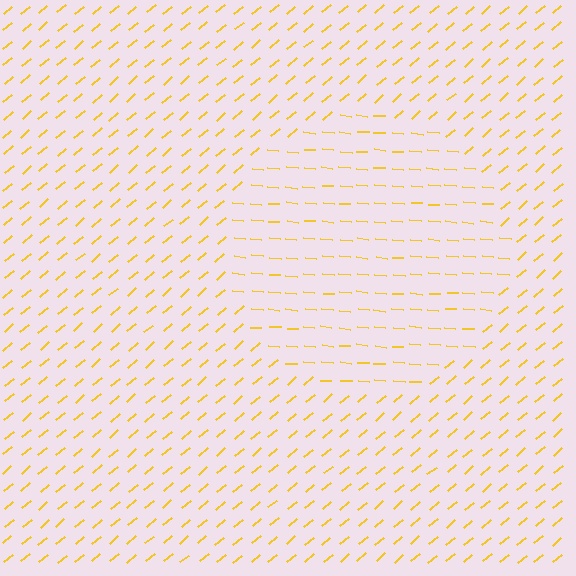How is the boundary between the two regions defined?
The boundary is defined purely by a change in line orientation (approximately 45 degrees difference). All lines are the same color and thickness.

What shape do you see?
I see a circle.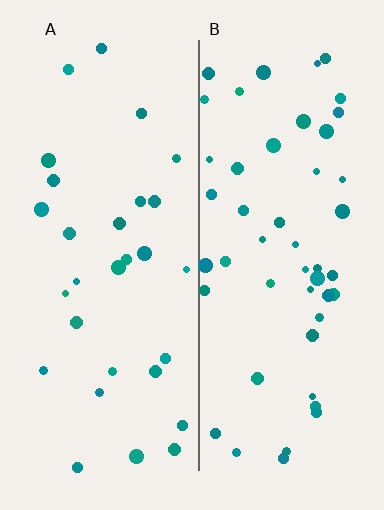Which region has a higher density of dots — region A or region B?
B (the right).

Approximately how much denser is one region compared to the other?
Approximately 1.7× — region B over region A.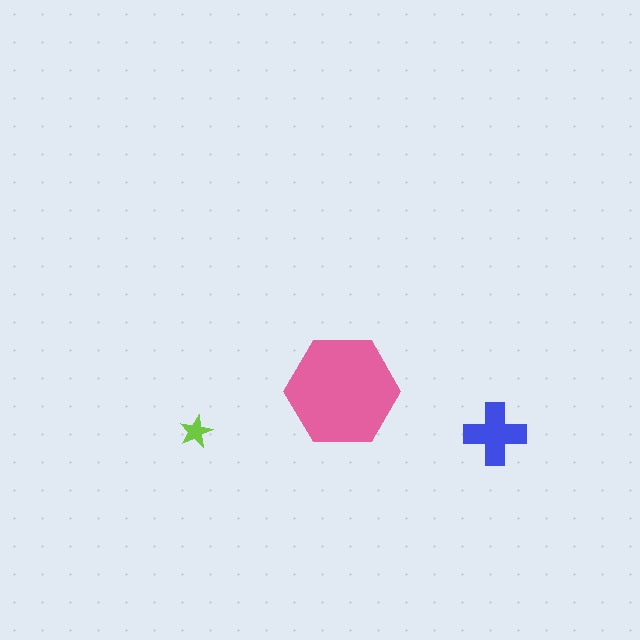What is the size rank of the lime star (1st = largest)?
3rd.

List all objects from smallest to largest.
The lime star, the blue cross, the pink hexagon.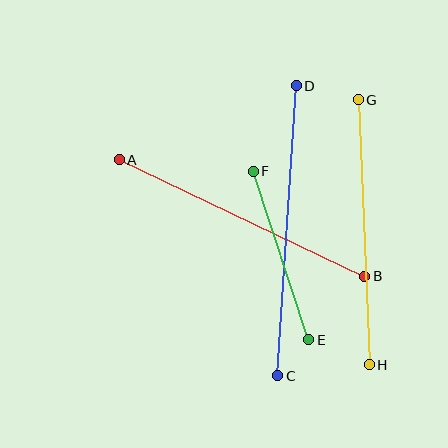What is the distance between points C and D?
The distance is approximately 291 pixels.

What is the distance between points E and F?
The distance is approximately 177 pixels.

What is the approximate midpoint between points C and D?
The midpoint is at approximately (287, 231) pixels.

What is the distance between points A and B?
The distance is approximately 272 pixels.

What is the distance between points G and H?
The distance is approximately 265 pixels.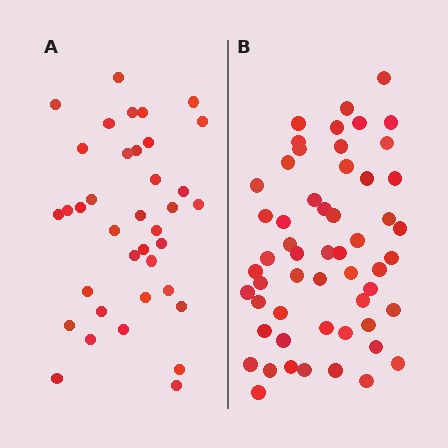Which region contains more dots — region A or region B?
Region B (the right region) has more dots.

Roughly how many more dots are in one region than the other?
Region B has approximately 20 more dots than region A.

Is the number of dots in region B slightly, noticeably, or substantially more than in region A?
Region B has substantially more. The ratio is roughly 1.5 to 1.